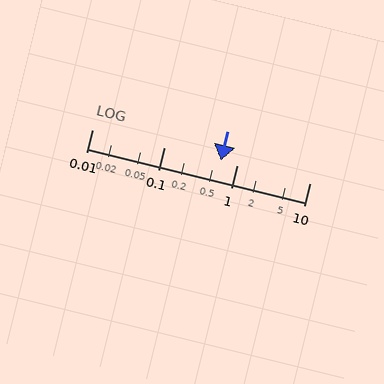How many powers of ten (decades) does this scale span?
The scale spans 3 decades, from 0.01 to 10.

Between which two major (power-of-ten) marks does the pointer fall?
The pointer is between 0.1 and 1.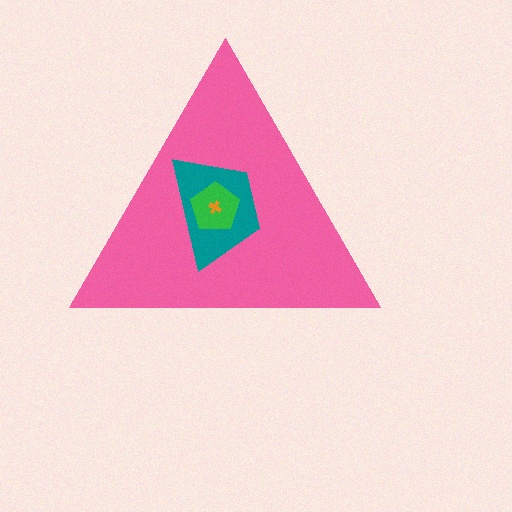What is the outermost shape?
The pink triangle.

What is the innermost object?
The orange cross.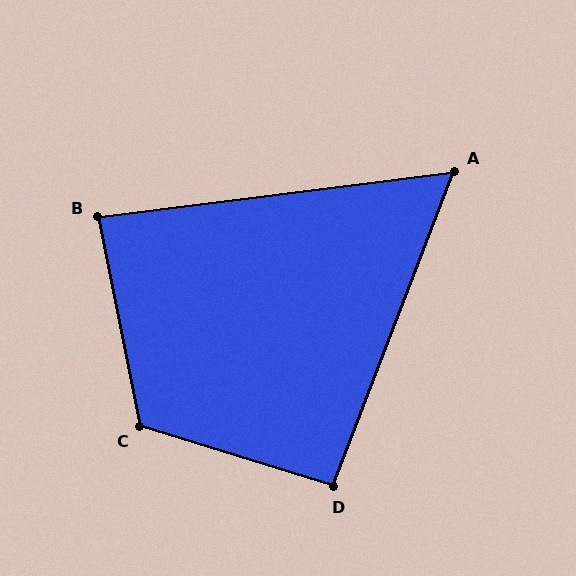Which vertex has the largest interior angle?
C, at approximately 118 degrees.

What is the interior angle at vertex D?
Approximately 94 degrees (approximately right).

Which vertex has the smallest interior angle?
A, at approximately 62 degrees.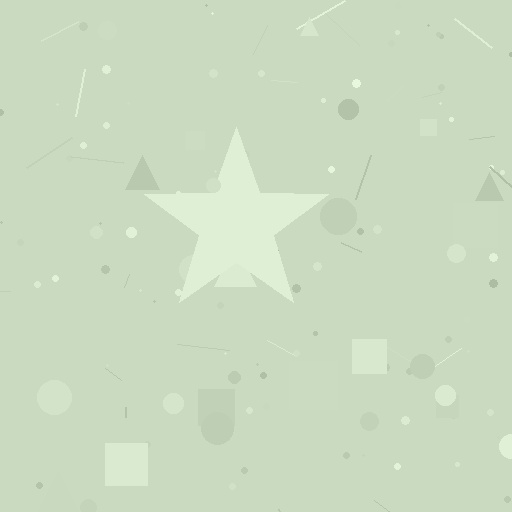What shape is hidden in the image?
A star is hidden in the image.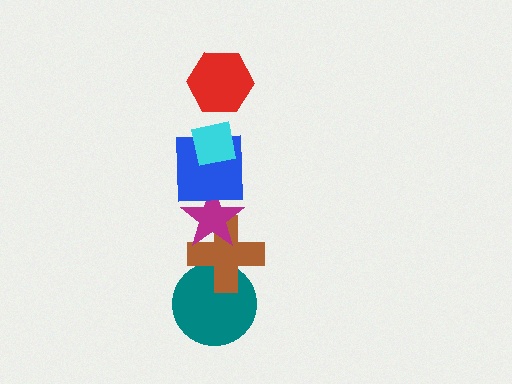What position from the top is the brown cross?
The brown cross is 5th from the top.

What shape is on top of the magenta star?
The blue square is on top of the magenta star.